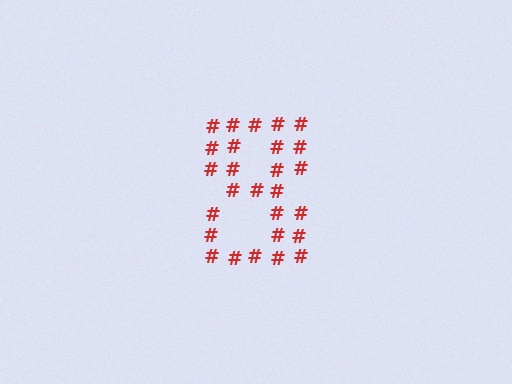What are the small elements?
The small elements are hash symbols.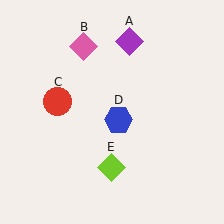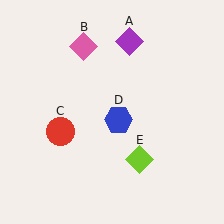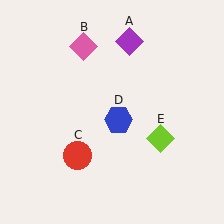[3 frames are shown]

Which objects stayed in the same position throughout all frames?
Purple diamond (object A) and pink diamond (object B) and blue hexagon (object D) remained stationary.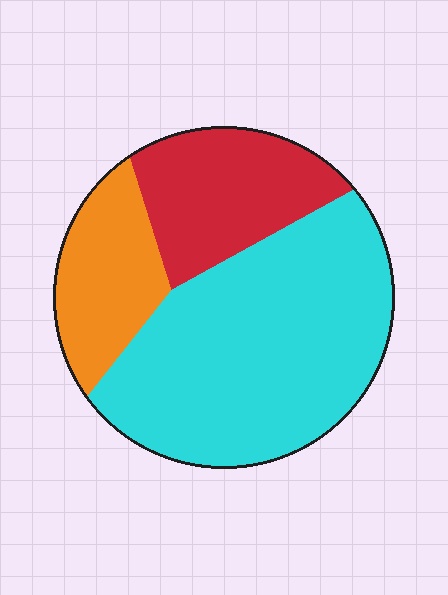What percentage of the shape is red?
Red covers about 25% of the shape.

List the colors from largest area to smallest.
From largest to smallest: cyan, red, orange.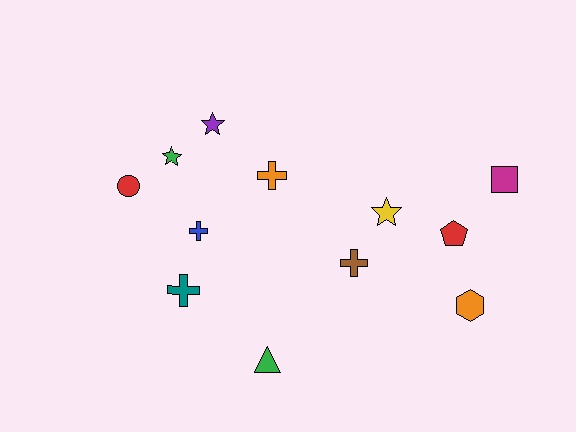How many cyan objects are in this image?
There are no cyan objects.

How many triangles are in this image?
There is 1 triangle.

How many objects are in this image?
There are 12 objects.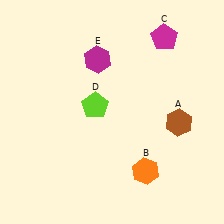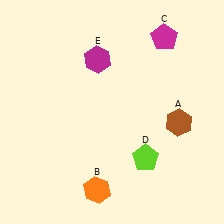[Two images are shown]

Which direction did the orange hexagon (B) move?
The orange hexagon (B) moved left.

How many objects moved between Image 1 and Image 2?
2 objects moved between the two images.